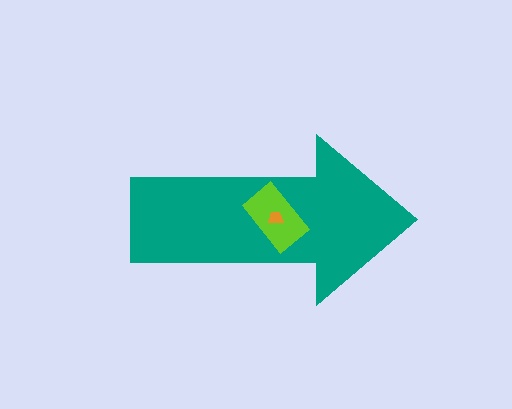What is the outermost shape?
The teal arrow.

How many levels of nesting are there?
3.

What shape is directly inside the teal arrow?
The lime rectangle.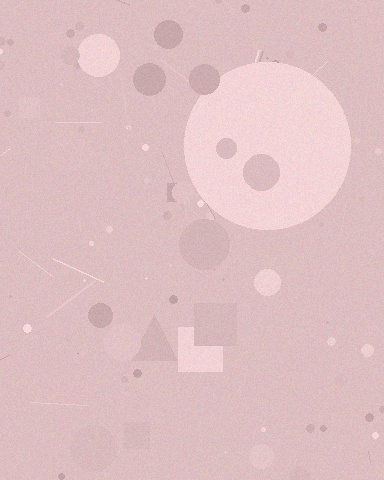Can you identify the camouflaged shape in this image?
The camouflaged shape is a circle.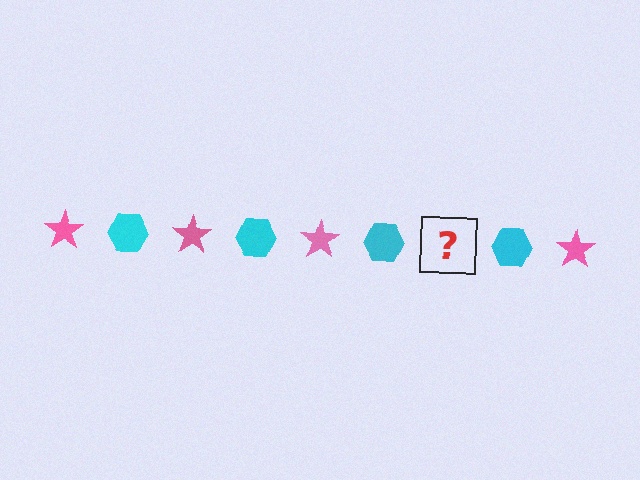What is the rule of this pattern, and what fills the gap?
The rule is that the pattern alternates between pink star and cyan hexagon. The gap should be filled with a pink star.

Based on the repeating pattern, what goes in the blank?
The blank should be a pink star.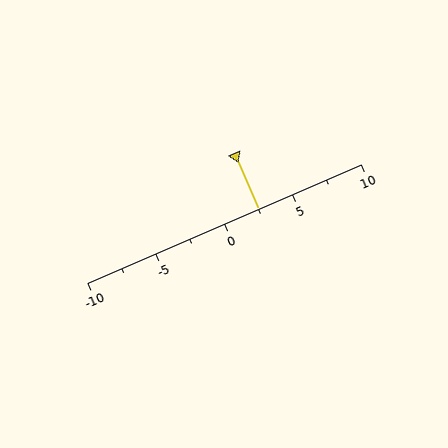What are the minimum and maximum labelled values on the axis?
The axis runs from -10 to 10.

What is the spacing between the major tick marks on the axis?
The major ticks are spaced 5 apart.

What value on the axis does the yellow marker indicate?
The marker indicates approximately 2.5.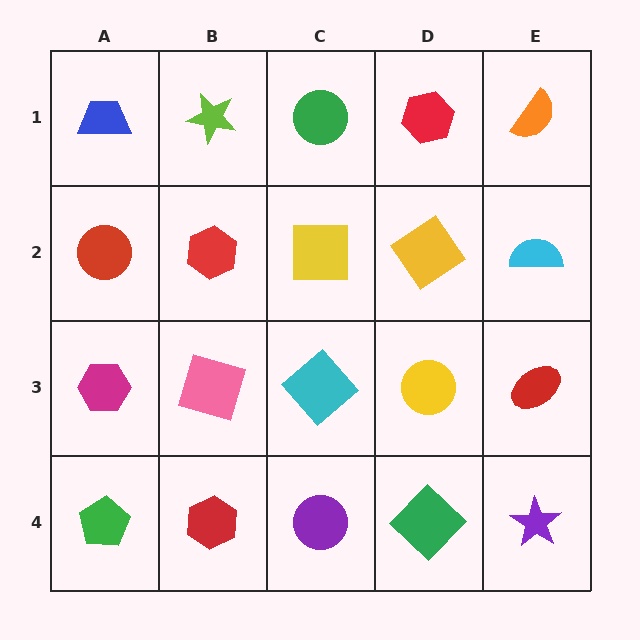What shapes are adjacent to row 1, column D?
A yellow diamond (row 2, column D), a green circle (row 1, column C), an orange semicircle (row 1, column E).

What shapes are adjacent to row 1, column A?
A red circle (row 2, column A), a lime star (row 1, column B).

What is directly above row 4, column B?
A pink square.